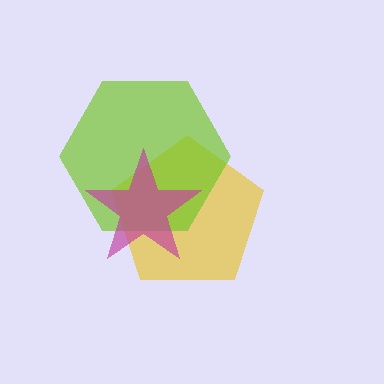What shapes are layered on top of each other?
The layered shapes are: a yellow pentagon, a lime hexagon, a magenta star.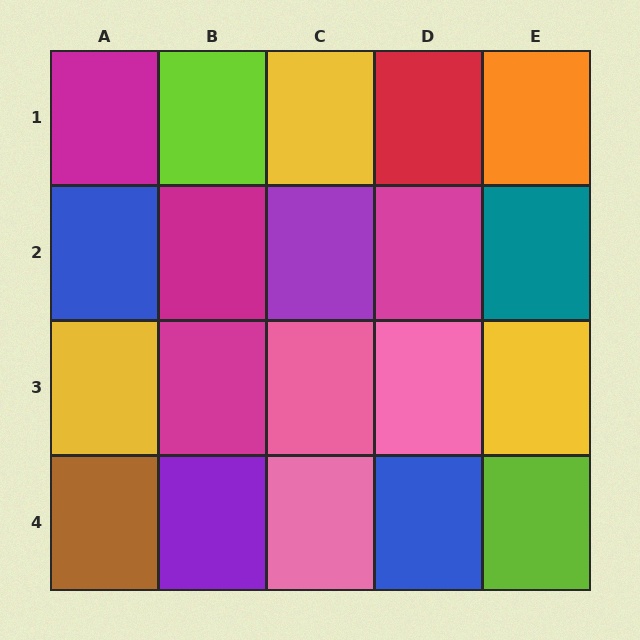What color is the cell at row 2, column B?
Magenta.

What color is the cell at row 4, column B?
Purple.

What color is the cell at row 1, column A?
Magenta.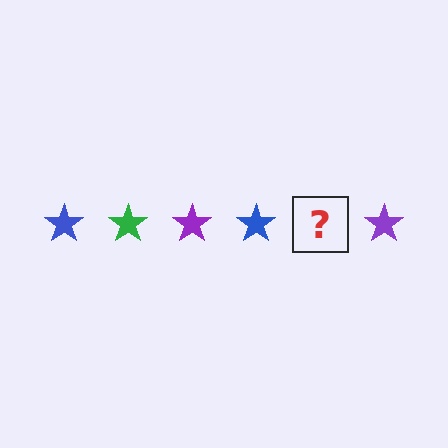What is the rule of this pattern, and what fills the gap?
The rule is that the pattern cycles through blue, green, purple stars. The gap should be filled with a green star.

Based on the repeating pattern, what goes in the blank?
The blank should be a green star.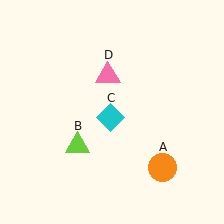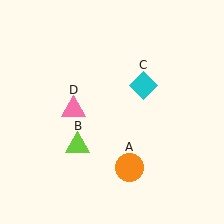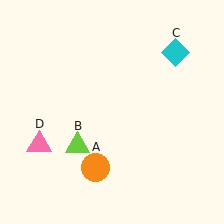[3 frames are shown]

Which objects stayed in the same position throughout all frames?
Lime triangle (object B) remained stationary.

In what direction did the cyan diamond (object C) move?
The cyan diamond (object C) moved up and to the right.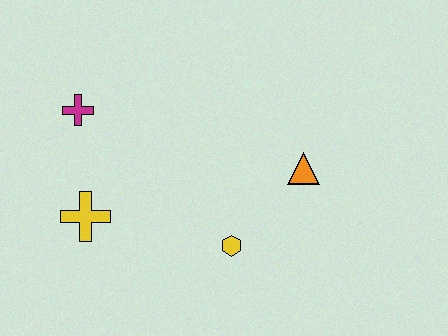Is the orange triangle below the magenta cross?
Yes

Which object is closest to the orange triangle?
The yellow hexagon is closest to the orange triangle.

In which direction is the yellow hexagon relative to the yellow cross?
The yellow hexagon is to the right of the yellow cross.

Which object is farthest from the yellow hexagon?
The magenta cross is farthest from the yellow hexagon.